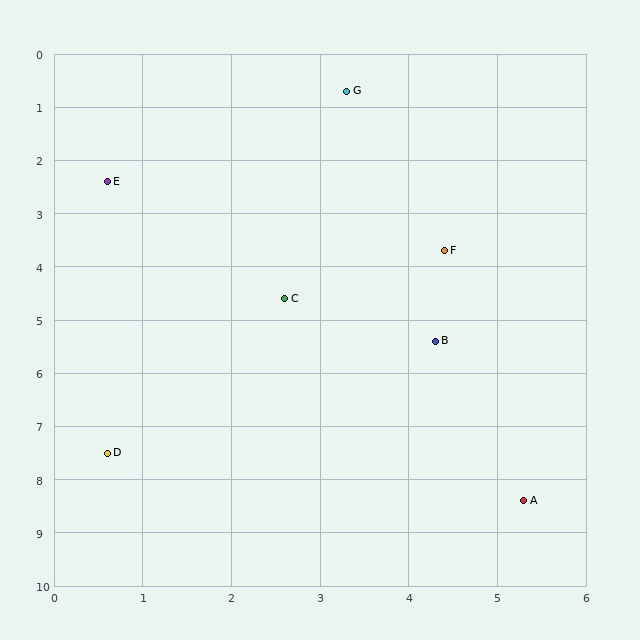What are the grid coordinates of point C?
Point C is at approximately (2.6, 4.6).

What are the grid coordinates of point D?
Point D is at approximately (0.6, 7.5).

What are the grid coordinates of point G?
Point G is at approximately (3.3, 0.7).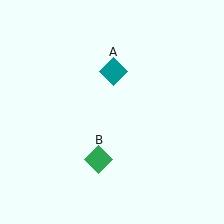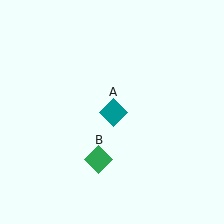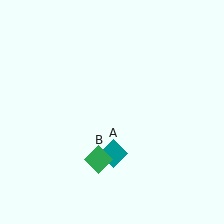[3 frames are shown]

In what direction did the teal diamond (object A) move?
The teal diamond (object A) moved down.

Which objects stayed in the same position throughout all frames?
Green diamond (object B) remained stationary.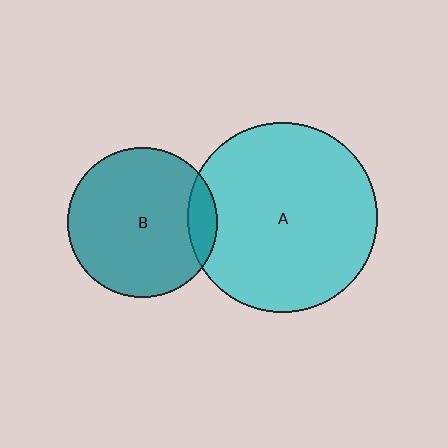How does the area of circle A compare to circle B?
Approximately 1.6 times.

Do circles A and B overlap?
Yes.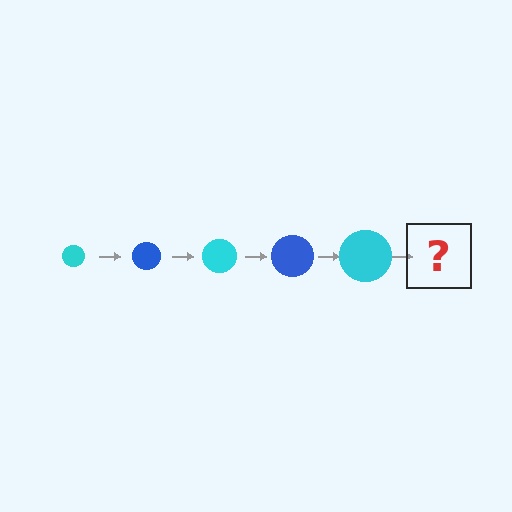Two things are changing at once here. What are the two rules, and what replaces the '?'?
The two rules are that the circle grows larger each step and the color cycles through cyan and blue. The '?' should be a blue circle, larger than the previous one.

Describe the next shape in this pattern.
It should be a blue circle, larger than the previous one.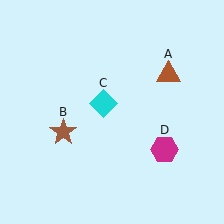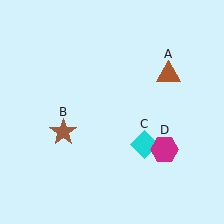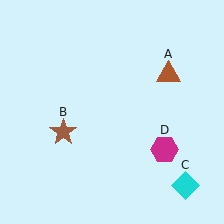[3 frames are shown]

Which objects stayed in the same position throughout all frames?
Brown triangle (object A) and brown star (object B) and magenta hexagon (object D) remained stationary.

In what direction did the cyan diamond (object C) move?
The cyan diamond (object C) moved down and to the right.